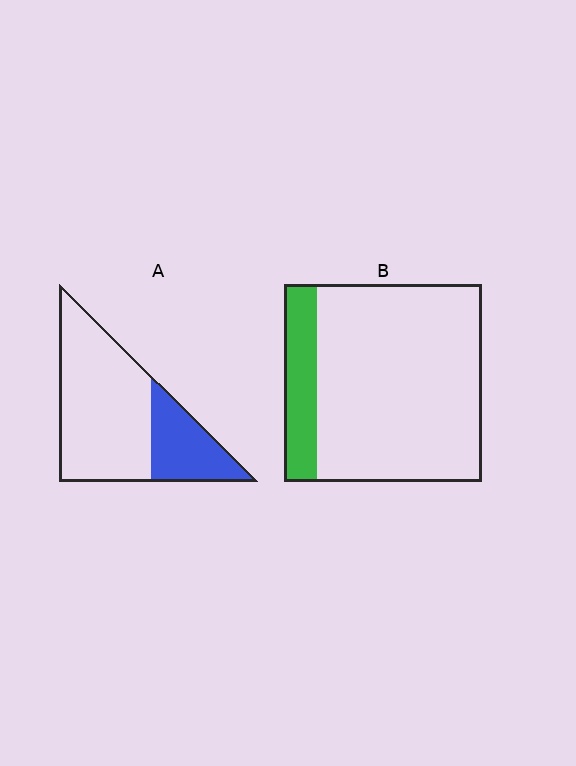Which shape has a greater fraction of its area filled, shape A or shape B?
Shape A.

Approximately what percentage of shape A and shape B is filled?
A is approximately 30% and B is approximately 15%.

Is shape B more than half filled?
No.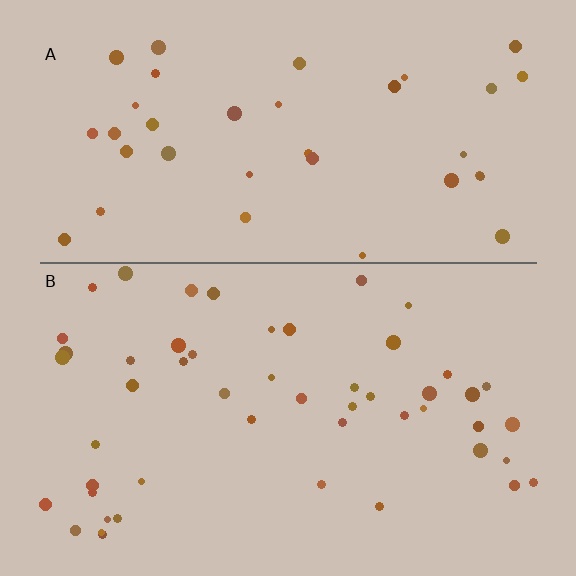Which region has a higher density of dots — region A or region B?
B (the bottom).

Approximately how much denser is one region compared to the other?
Approximately 1.4× — region B over region A.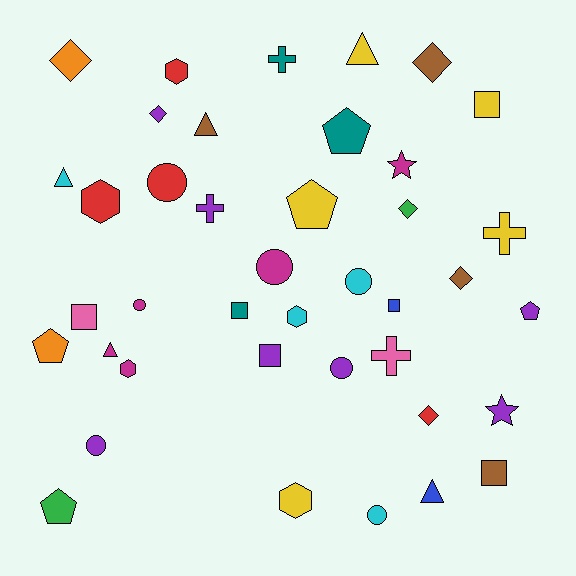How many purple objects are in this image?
There are 7 purple objects.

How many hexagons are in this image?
There are 5 hexagons.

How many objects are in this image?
There are 40 objects.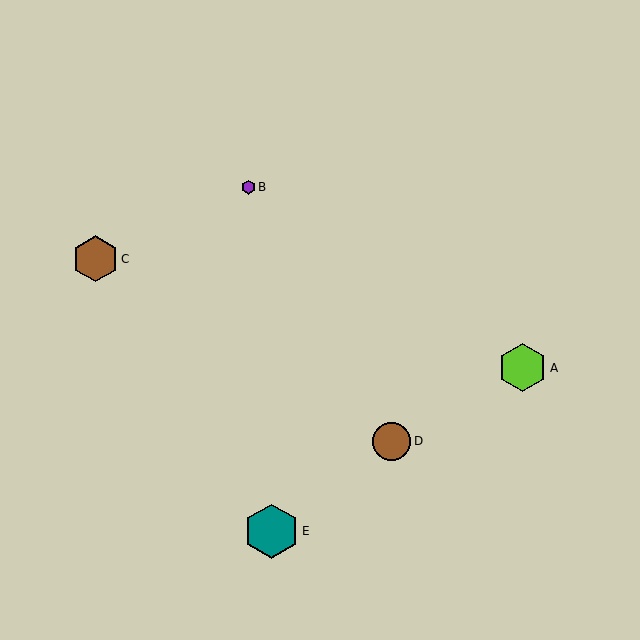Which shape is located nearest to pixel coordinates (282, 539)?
The teal hexagon (labeled E) at (271, 531) is nearest to that location.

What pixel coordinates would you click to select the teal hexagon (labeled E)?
Click at (271, 531) to select the teal hexagon E.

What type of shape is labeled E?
Shape E is a teal hexagon.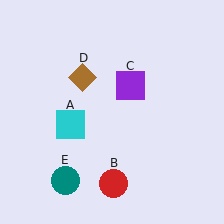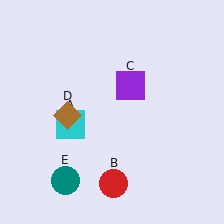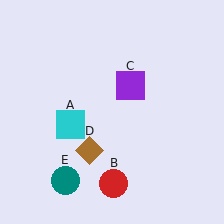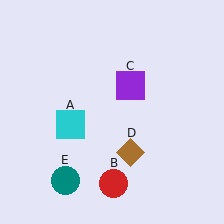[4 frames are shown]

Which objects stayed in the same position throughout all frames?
Cyan square (object A) and red circle (object B) and purple square (object C) and teal circle (object E) remained stationary.